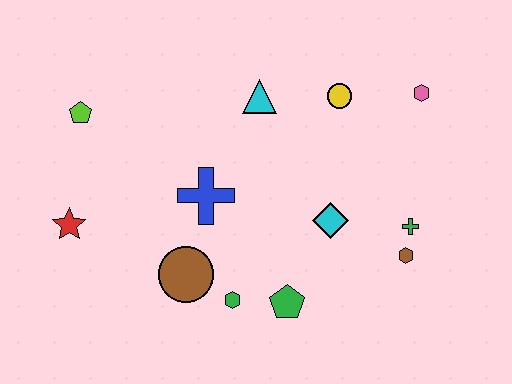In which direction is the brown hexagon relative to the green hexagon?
The brown hexagon is to the right of the green hexagon.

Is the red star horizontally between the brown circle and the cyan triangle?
No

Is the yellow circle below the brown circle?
No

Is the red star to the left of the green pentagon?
Yes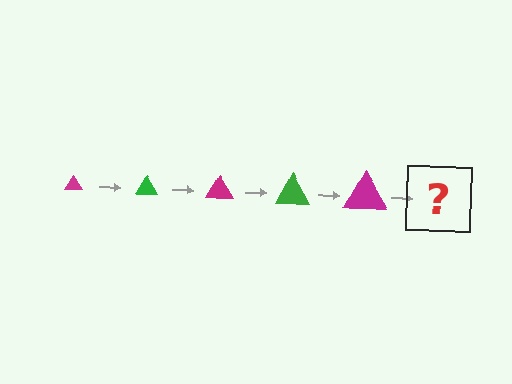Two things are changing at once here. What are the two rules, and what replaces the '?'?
The two rules are that the triangle grows larger each step and the color cycles through magenta and green. The '?' should be a green triangle, larger than the previous one.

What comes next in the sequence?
The next element should be a green triangle, larger than the previous one.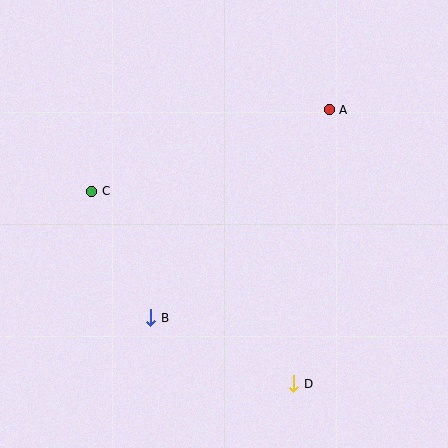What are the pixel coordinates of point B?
Point B is at (151, 318).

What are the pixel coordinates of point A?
Point A is at (329, 110).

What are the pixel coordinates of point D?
Point D is at (294, 384).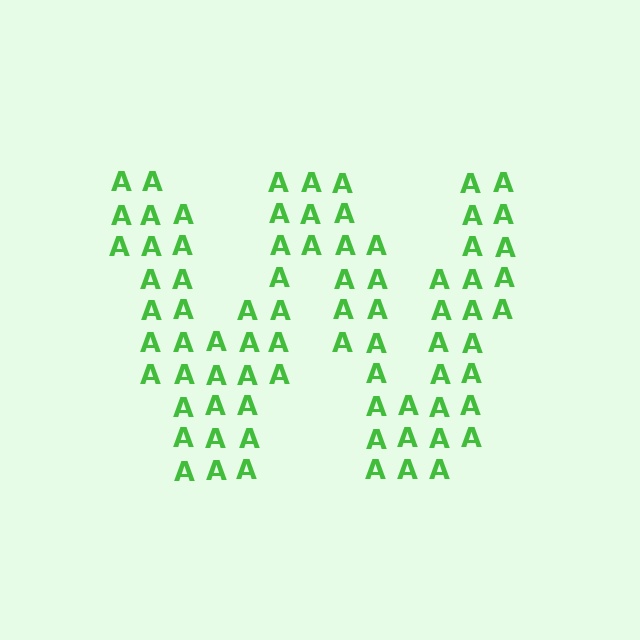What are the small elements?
The small elements are letter A's.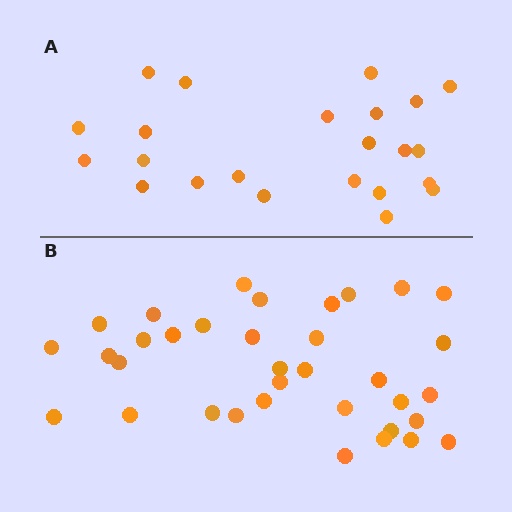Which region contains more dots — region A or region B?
Region B (the bottom region) has more dots.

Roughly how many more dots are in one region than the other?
Region B has roughly 12 or so more dots than region A.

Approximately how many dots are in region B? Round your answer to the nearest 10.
About 40 dots. (The exact count is 35, which rounds to 40.)